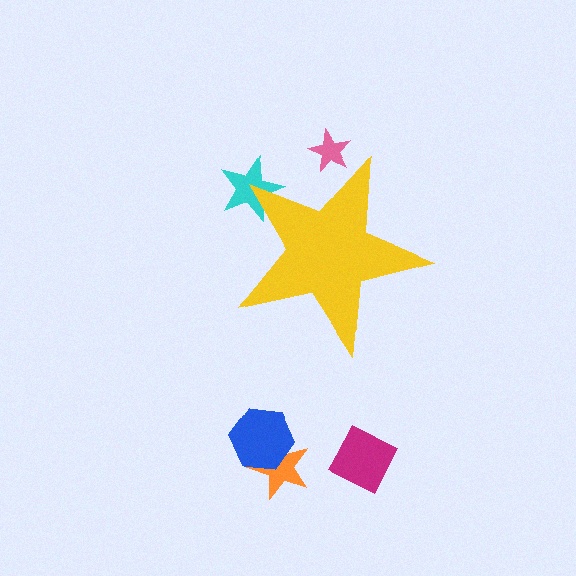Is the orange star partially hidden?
No, the orange star is fully visible.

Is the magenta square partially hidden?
No, the magenta square is fully visible.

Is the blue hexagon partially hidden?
No, the blue hexagon is fully visible.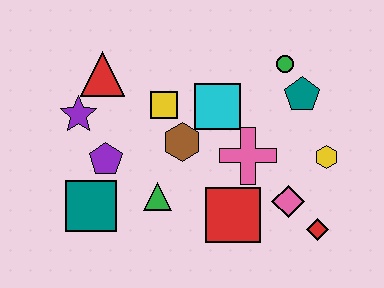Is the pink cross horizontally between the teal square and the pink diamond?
Yes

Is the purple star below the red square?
No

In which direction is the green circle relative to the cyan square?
The green circle is to the right of the cyan square.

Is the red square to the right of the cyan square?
Yes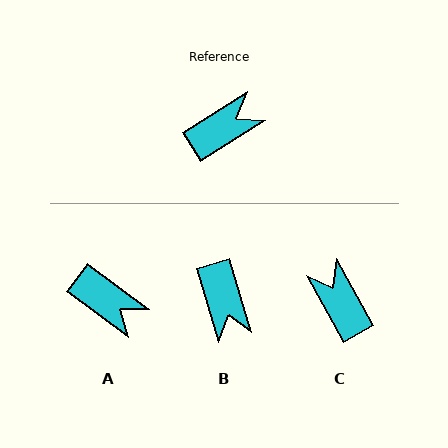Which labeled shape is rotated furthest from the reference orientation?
B, about 106 degrees away.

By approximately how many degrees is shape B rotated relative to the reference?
Approximately 106 degrees clockwise.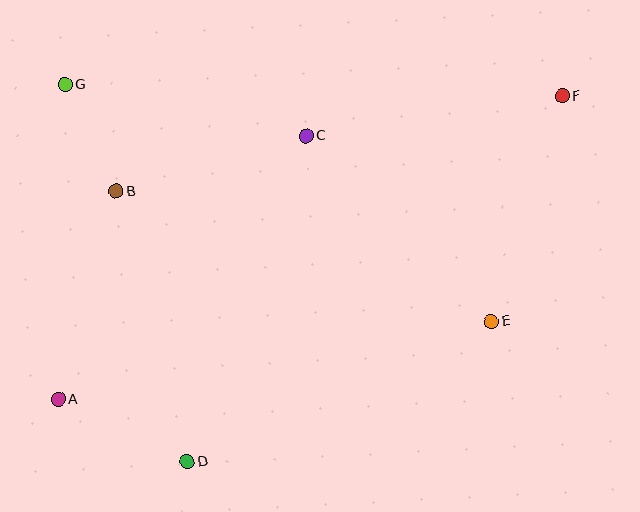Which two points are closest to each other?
Points B and G are closest to each other.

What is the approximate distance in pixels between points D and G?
The distance between D and G is approximately 396 pixels.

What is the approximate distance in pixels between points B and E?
The distance between B and E is approximately 397 pixels.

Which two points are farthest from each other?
Points A and F are farthest from each other.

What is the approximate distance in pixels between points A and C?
The distance between A and C is approximately 362 pixels.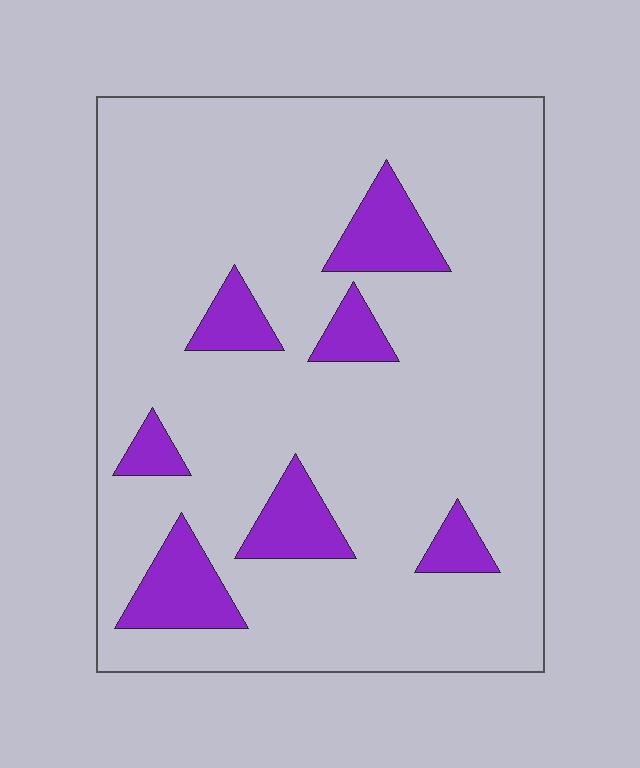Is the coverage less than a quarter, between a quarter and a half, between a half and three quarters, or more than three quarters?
Less than a quarter.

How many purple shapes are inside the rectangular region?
7.